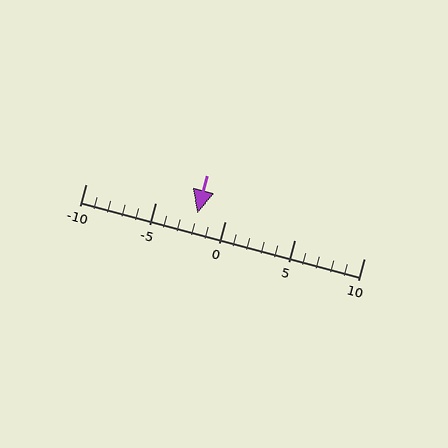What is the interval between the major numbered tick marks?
The major tick marks are spaced 5 units apart.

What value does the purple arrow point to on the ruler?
The purple arrow points to approximately -2.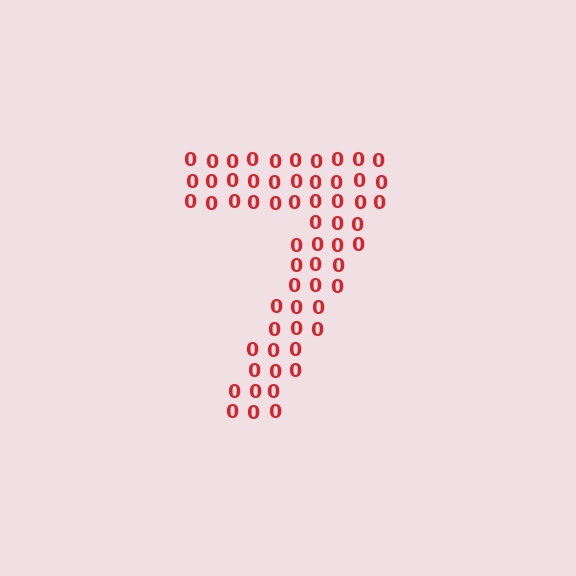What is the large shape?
The large shape is the digit 7.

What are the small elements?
The small elements are digit 0's.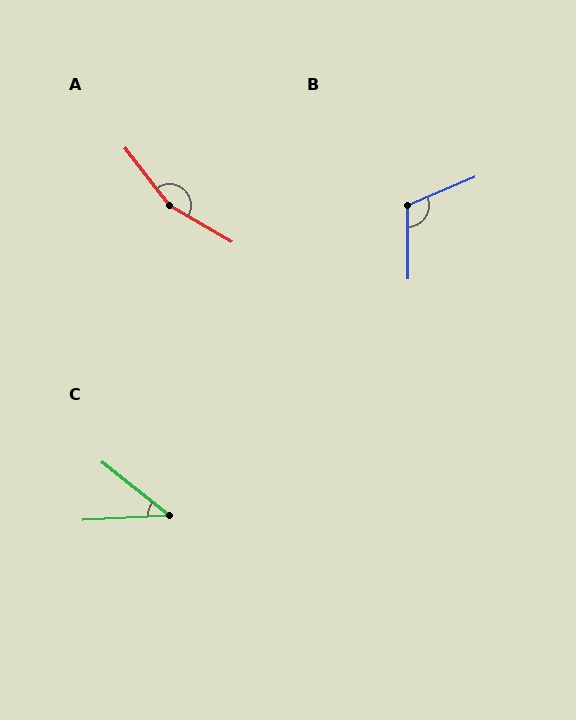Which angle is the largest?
A, at approximately 158 degrees.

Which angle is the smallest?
C, at approximately 41 degrees.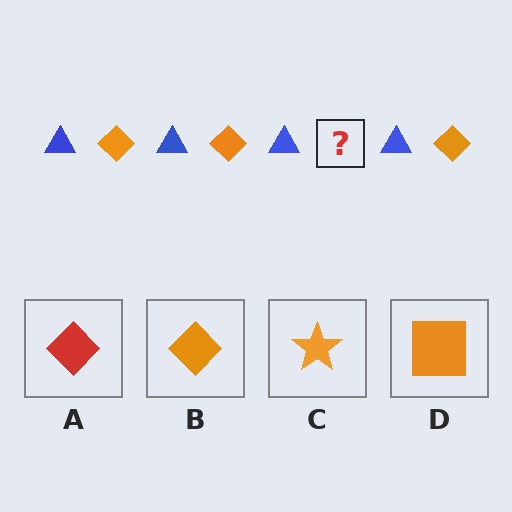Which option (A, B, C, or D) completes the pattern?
B.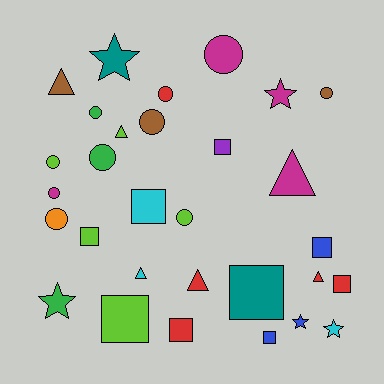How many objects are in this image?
There are 30 objects.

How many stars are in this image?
There are 5 stars.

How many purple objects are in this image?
There is 1 purple object.